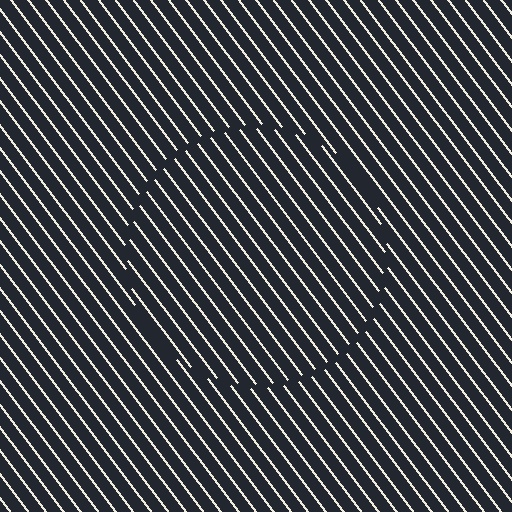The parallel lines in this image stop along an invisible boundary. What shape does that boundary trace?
An illusory circle. The interior of the shape contains the same grating, shifted by half a period — the contour is defined by the phase discontinuity where line-ends from the inner and outer gratings abut.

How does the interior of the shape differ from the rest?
The interior of the shape contains the same grating, shifted by half a period — the contour is defined by the phase discontinuity where line-ends from the inner and outer gratings abut.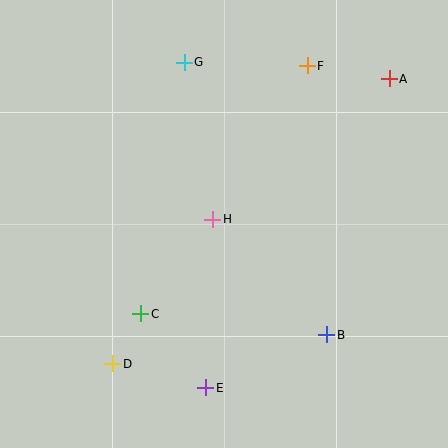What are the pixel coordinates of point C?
Point C is at (141, 314).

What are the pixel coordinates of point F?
Point F is at (307, 66).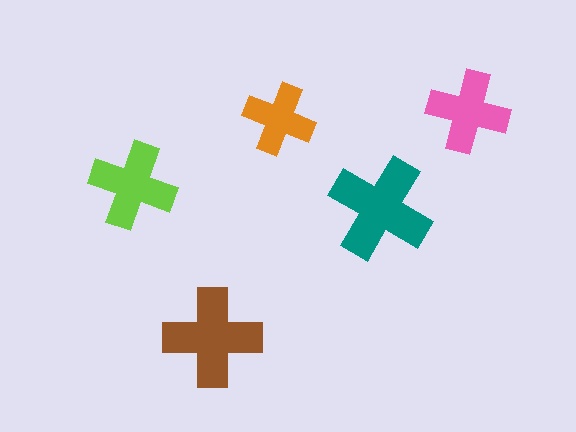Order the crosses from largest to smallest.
the teal one, the brown one, the lime one, the pink one, the orange one.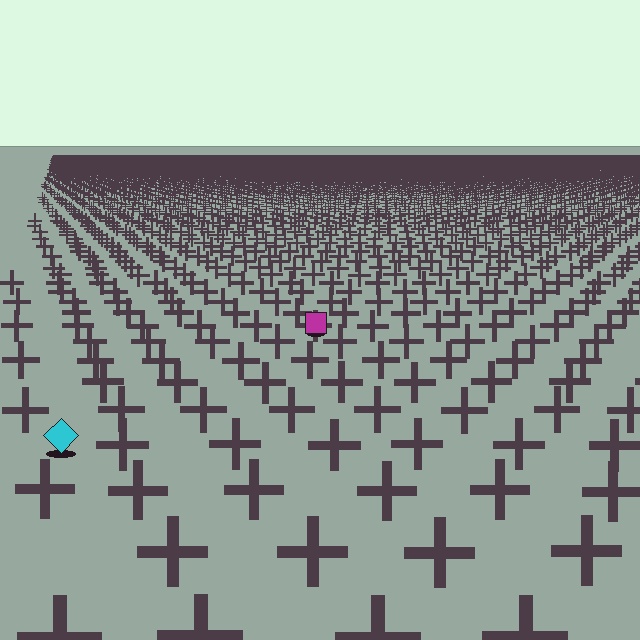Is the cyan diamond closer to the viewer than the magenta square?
Yes. The cyan diamond is closer — you can tell from the texture gradient: the ground texture is coarser near it.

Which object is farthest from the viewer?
The magenta square is farthest from the viewer. It appears smaller and the ground texture around it is denser.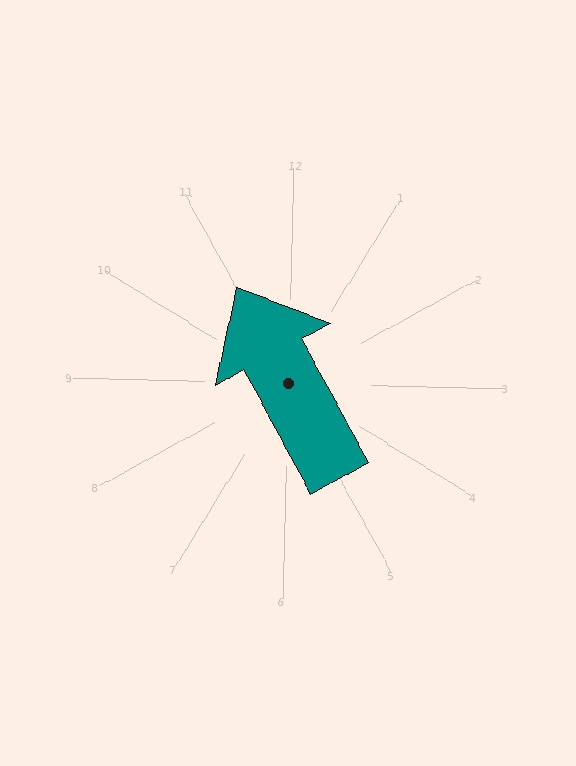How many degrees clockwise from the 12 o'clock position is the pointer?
Approximately 330 degrees.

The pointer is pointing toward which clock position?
Roughly 11 o'clock.